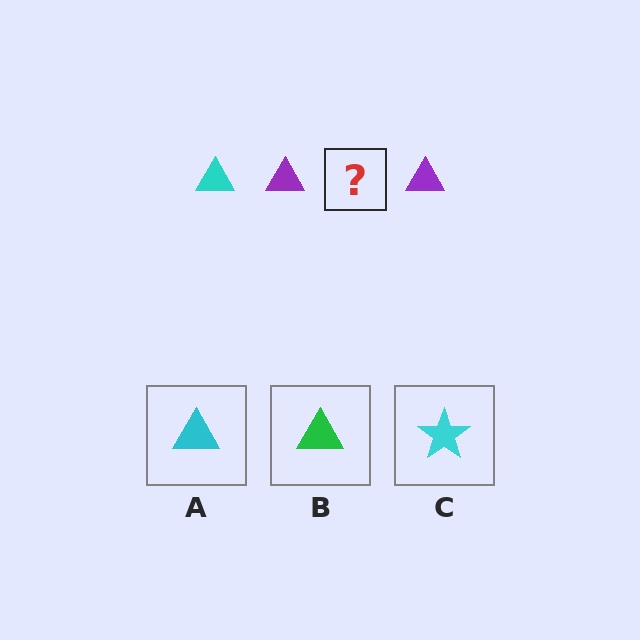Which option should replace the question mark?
Option A.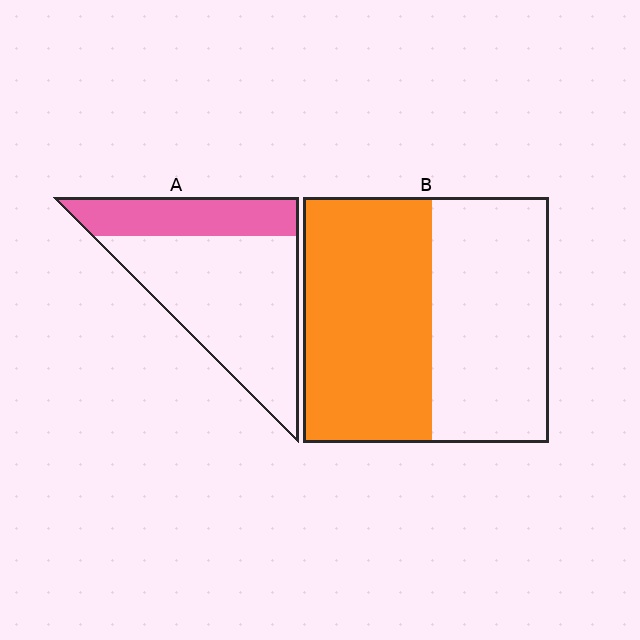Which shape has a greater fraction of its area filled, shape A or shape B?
Shape B.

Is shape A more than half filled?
No.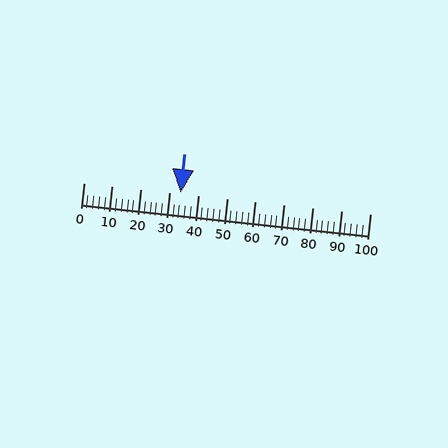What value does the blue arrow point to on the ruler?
The blue arrow points to approximately 34.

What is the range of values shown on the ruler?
The ruler shows values from 0 to 100.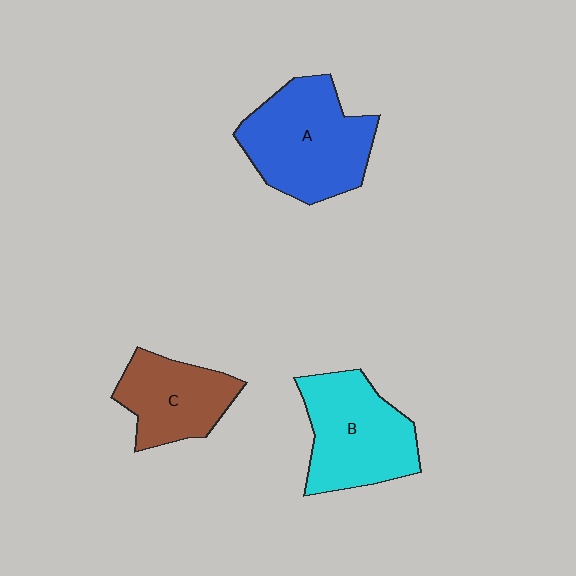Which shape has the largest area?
Shape A (blue).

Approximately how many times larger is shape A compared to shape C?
Approximately 1.5 times.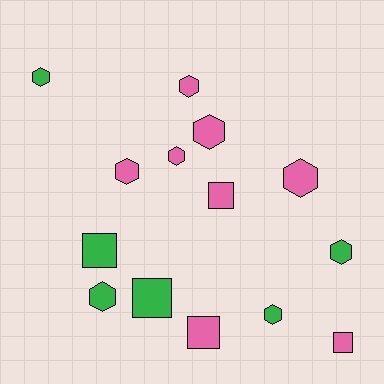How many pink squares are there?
There are 3 pink squares.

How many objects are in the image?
There are 14 objects.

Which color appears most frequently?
Pink, with 8 objects.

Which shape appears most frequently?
Hexagon, with 9 objects.